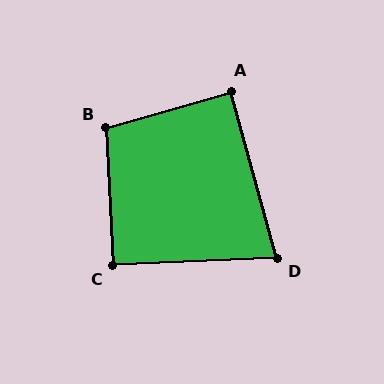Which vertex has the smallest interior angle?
D, at approximately 77 degrees.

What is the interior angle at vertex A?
Approximately 89 degrees (approximately right).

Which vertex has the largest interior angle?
B, at approximately 103 degrees.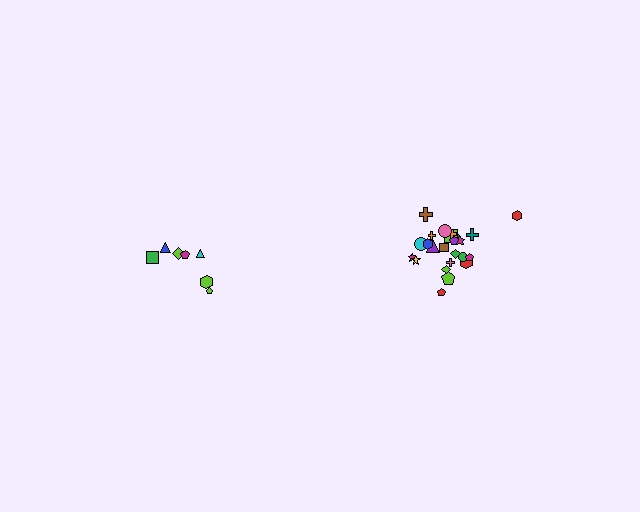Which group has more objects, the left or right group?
The right group.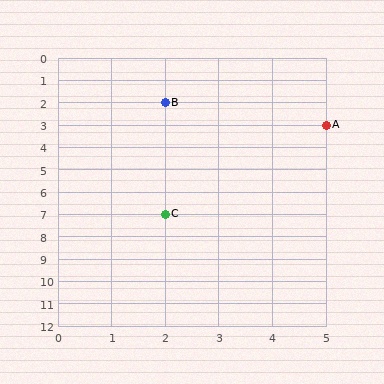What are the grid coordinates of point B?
Point B is at grid coordinates (2, 2).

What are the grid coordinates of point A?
Point A is at grid coordinates (5, 3).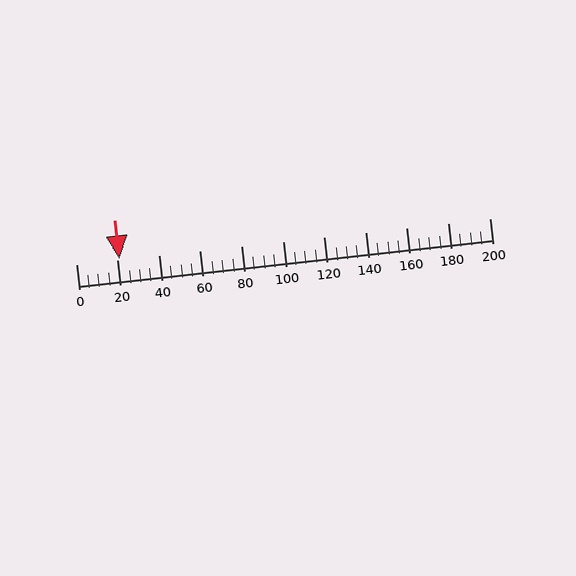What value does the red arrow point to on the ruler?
The red arrow points to approximately 21.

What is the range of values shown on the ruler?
The ruler shows values from 0 to 200.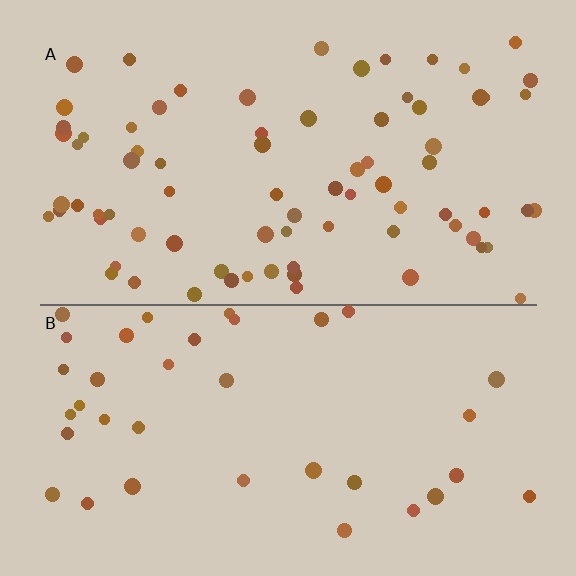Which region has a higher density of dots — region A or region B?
A (the top).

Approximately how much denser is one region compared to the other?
Approximately 2.1× — region A over region B.